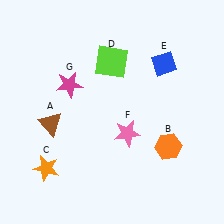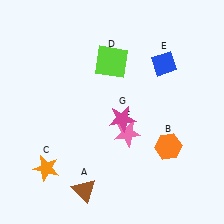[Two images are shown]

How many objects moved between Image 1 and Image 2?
2 objects moved between the two images.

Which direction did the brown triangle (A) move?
The brown triangle (A) moved down.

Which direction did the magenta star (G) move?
The magenta star (G) moved right.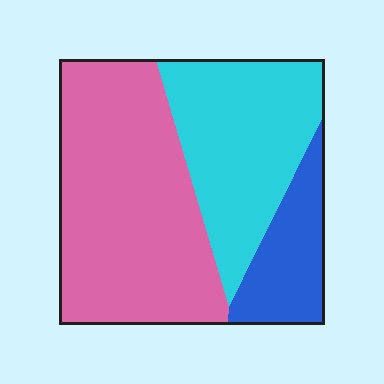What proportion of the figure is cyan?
Cyan covers 33% of the figure.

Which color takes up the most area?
Pink, at roughly 50%.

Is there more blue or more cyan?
Cyan.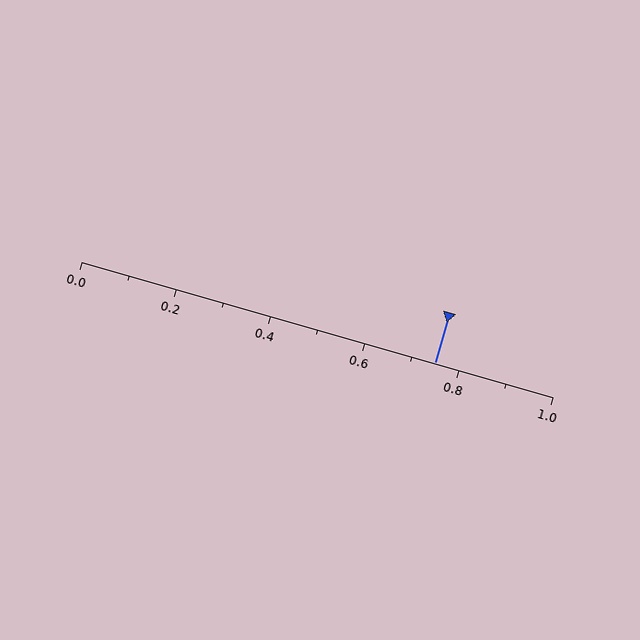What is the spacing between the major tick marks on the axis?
The major ticks are spaced 0.2 apart.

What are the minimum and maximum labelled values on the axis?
The axis runs from 0.0 to 1.0.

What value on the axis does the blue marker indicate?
The marker indicates approximately 0.75.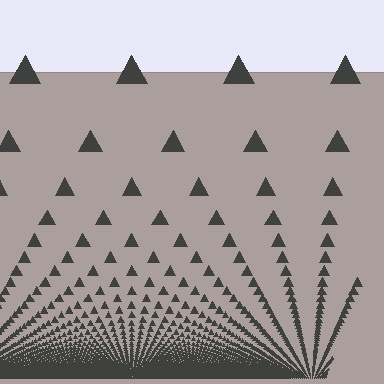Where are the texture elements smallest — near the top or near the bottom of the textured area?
Near the bottom.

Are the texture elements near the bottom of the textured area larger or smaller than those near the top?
Smaller. The gradient is inverted — elements near the bottom are smaller and denser.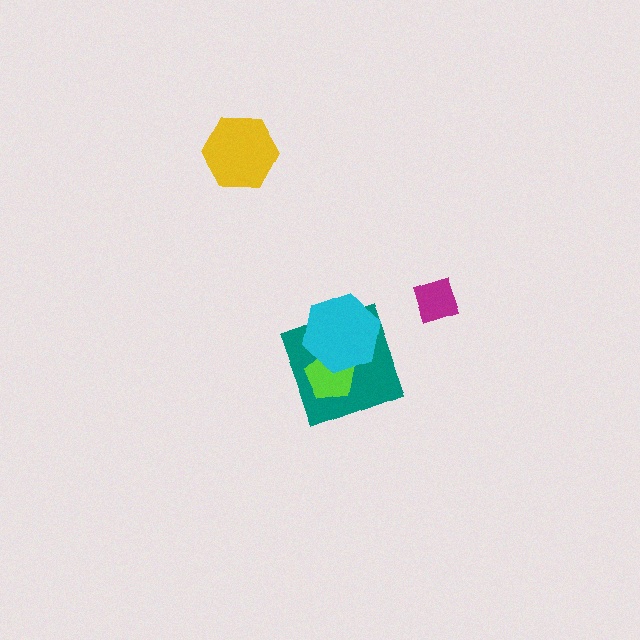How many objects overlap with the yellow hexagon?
0 objects overlap with the yellow hexagon.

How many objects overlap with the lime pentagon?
2 objects overlap with the lime pentagon.